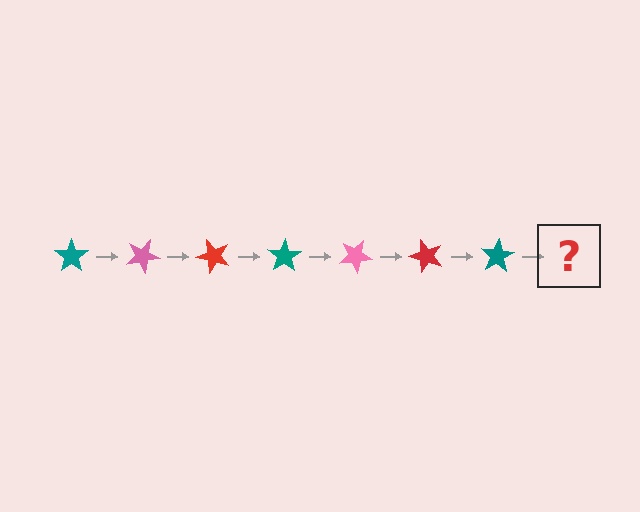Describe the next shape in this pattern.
It should be a pink star, rotated 175 degrees from the start.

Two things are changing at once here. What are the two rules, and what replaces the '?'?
The two rules are that it rotates 25 degrees each step and the color cycles through teal, pink, and red. The '?' should be a pink star, rotated 175 degrees from the start.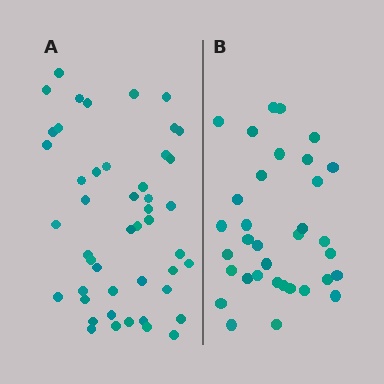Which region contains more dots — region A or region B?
Region A (the left region) has more dots.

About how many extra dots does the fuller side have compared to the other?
Region A has approximately 15 more dots than region B.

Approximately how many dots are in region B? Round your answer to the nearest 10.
About 30 dots. (The exact count is 34, which rounds to 30.)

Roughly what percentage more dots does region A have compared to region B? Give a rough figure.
About 40% more.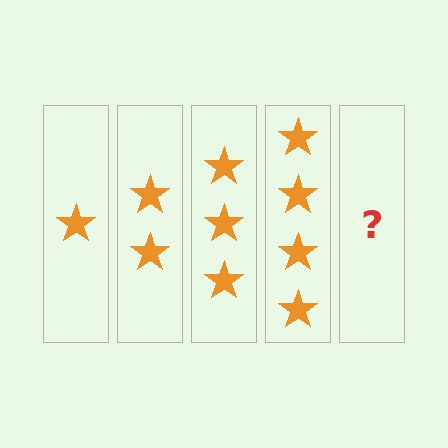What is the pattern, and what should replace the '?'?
The pattern is that each step adds one more star. The '?' should be 5 stars.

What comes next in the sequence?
The next element should be 5 stars.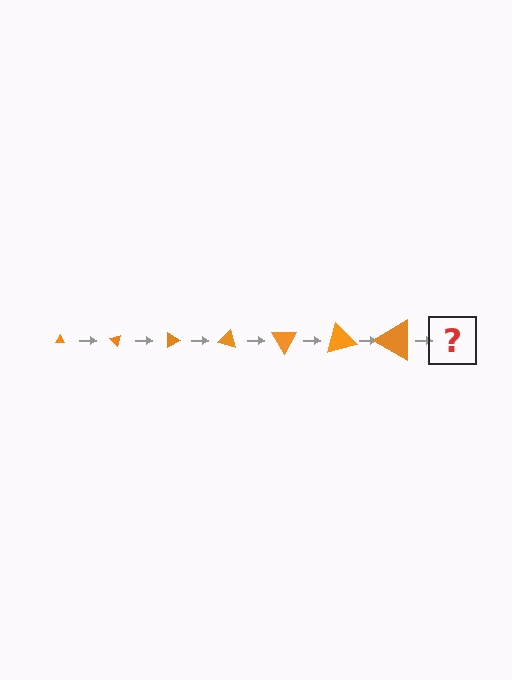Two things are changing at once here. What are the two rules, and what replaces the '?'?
The two rules are that the triangle grows larger each step and it rotates 45 degrees each step. The '?' should be a triangle, larger than the previous one and rotated 315 degrees from the start.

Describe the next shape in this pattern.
It should be a triangle, larger than the previous one and rotated 315 degrees from the start.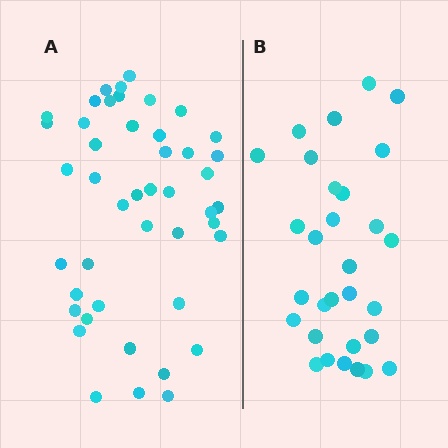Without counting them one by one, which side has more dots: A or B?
Region A (the left region) has more dots.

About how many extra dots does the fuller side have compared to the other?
Region A has approximately 15 more dots than region B.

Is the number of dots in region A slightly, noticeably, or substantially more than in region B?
Region A has substantially more. The ratio is roughly 1.5 to 1.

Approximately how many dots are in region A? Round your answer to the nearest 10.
About 40 dots. (The exact count is 45, which rounds to 40.)